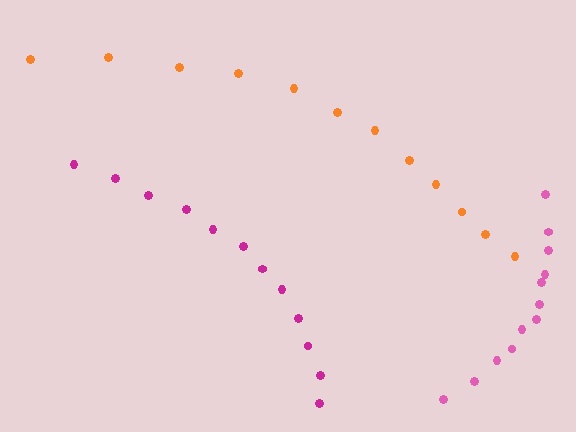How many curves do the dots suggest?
There are 3 distinct paths.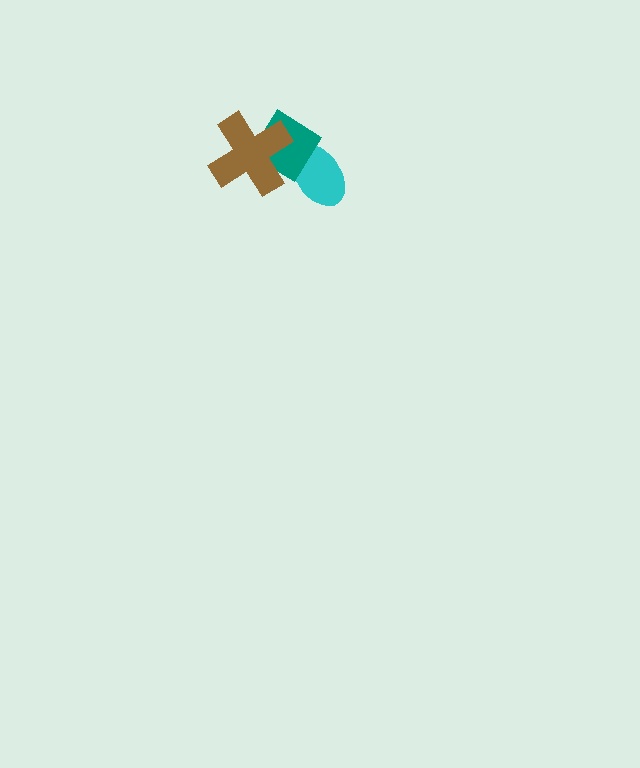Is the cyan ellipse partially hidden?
Yes, it is partially covered by another shape.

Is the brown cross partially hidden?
No, no other shape covers it.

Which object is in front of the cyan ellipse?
The teal diamond is in front of the cyan ellipse.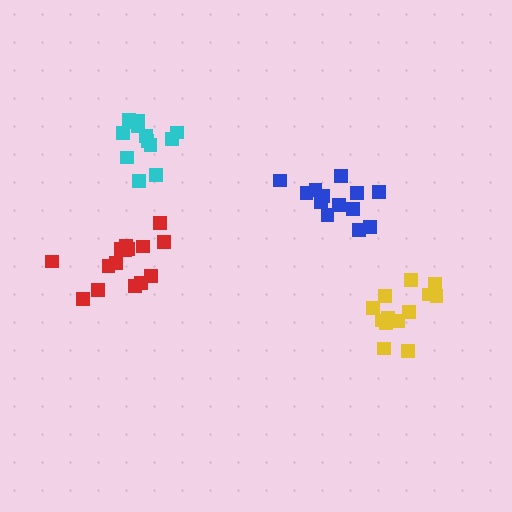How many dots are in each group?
Group 1: 13 dots, Group 2: 14 dots, Group 3: 13 dots, Group 4: 15 dots (55 total).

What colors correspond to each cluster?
The clusters are colored: yellow, blue, cyan, red.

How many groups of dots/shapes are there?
There are 4 groups.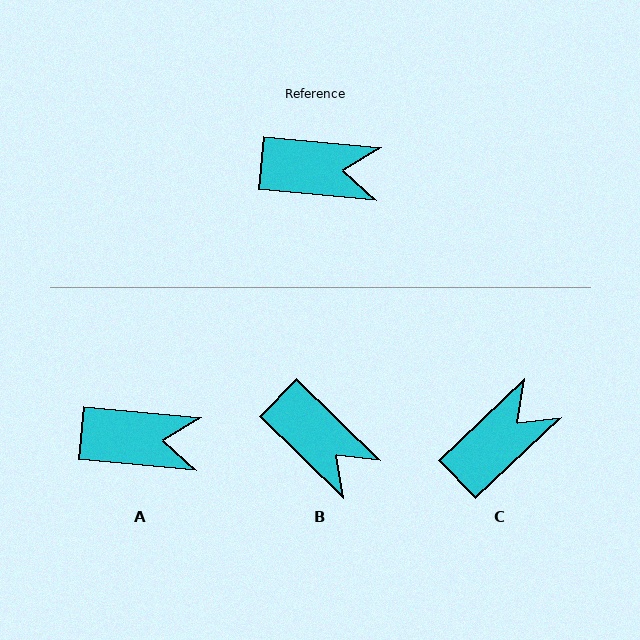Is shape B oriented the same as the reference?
No, it is off by about 39 degrees.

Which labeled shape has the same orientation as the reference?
A.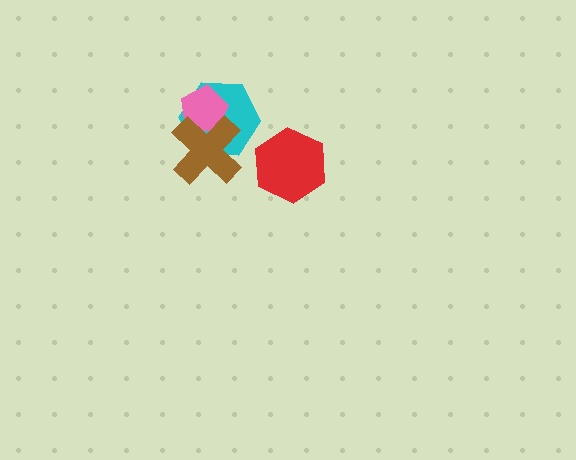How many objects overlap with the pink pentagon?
2 objects overlap with the pink pentagon.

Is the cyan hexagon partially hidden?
Yes, it is partially covered by another shape.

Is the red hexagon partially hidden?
No, no other shape covers it.